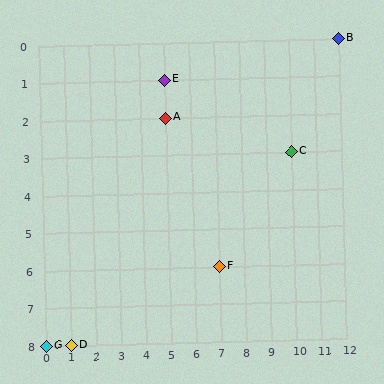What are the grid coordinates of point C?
Point C is at grid coordinates (10, 3).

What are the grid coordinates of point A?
Point A is at grid coordinates (5, 2).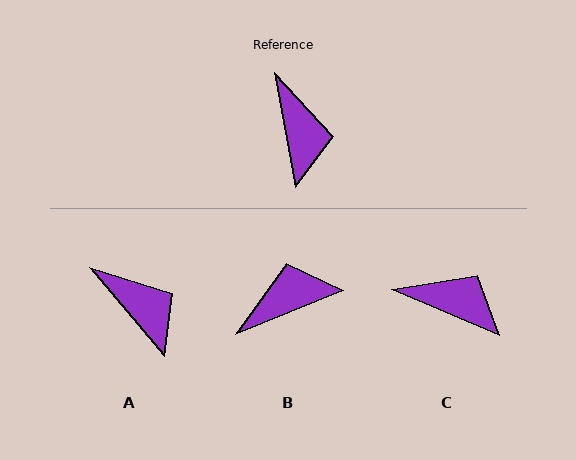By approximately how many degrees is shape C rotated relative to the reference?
Approximately 57 degrees counter-clockwise.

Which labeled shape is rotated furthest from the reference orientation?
B, about 102 degrees away.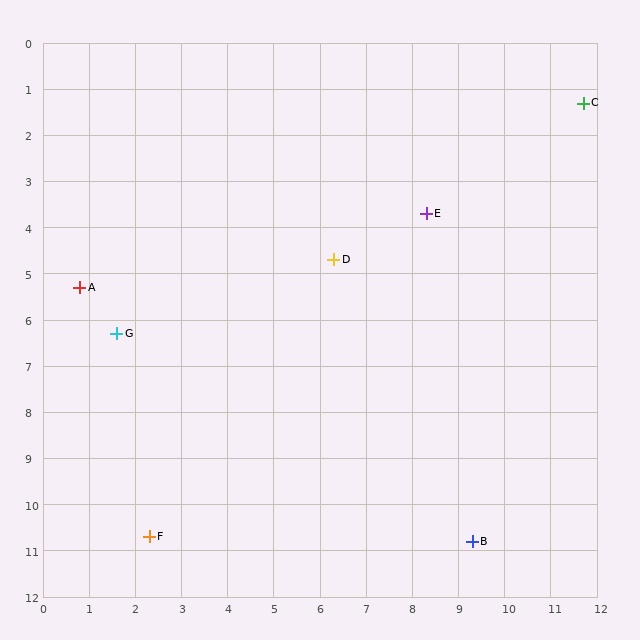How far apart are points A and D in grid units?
Points A and D are about 5.5 grid units apart.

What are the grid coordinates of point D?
Point D is at approximately (6.3, 4.7).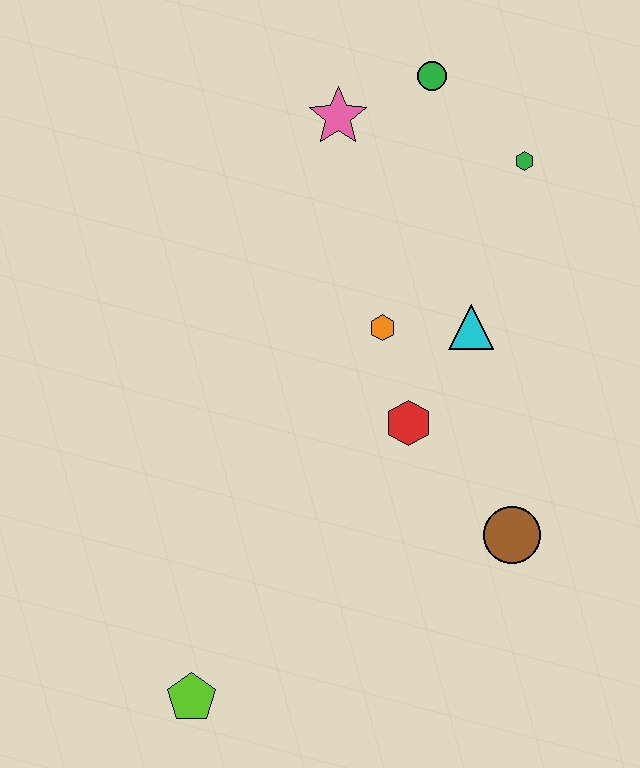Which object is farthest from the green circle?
The lime pentagon is farthest from the green circle.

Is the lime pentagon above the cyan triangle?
No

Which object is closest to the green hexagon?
The green circle is closest to the green hexagon.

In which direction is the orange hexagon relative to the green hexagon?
The orange hexagon is below the green hexagon.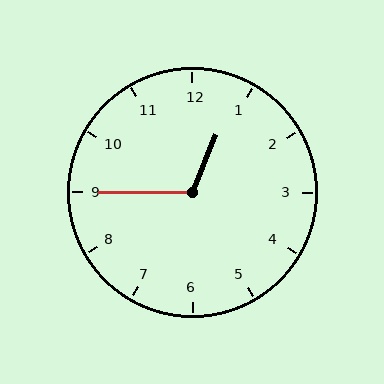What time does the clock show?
12:45.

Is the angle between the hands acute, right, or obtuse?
It is obtuse.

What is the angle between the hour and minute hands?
Approximately 112 degrees.